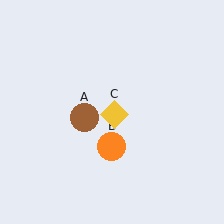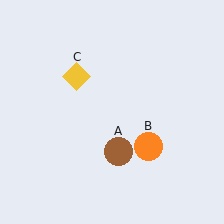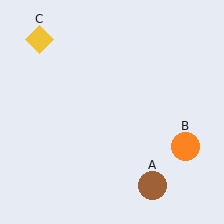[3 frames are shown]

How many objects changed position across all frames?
3 objects changed position: brown circle (object A), orange circle (object B), yellow diamond (object C).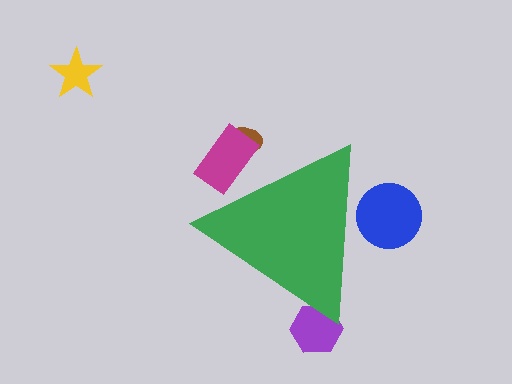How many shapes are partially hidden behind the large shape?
4 shapes are partially hidden.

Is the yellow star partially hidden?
No, the yellow star is fully visible.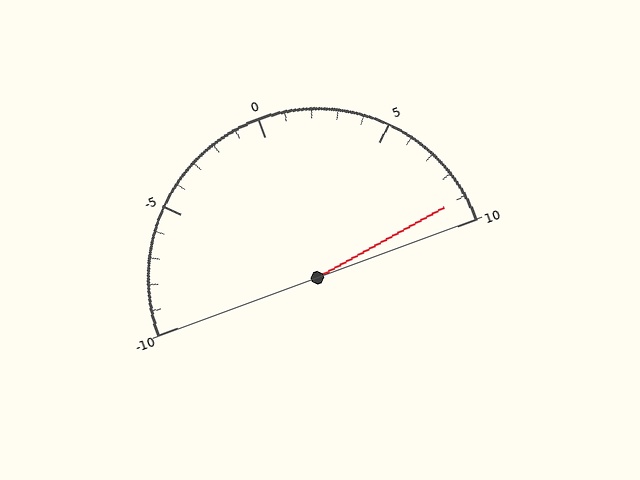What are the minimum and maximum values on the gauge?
The gauge ranges from -10 to 10.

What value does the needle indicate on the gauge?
The needle indicates approximately 9.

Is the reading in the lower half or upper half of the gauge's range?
The reading is in the upper half of the range (-10 to 10).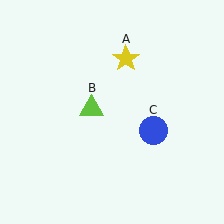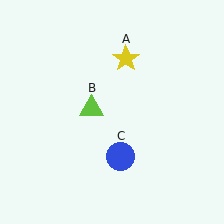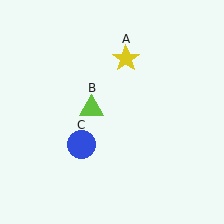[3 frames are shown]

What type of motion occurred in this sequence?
The blue circle (object C) rotated clockwise around the center of the scene.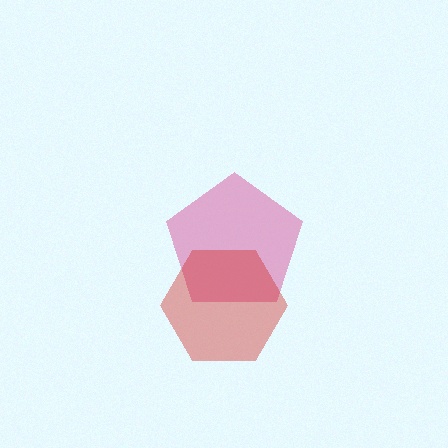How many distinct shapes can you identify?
There are 2 distinct shapes: a pink pentagon, a red hexagon.